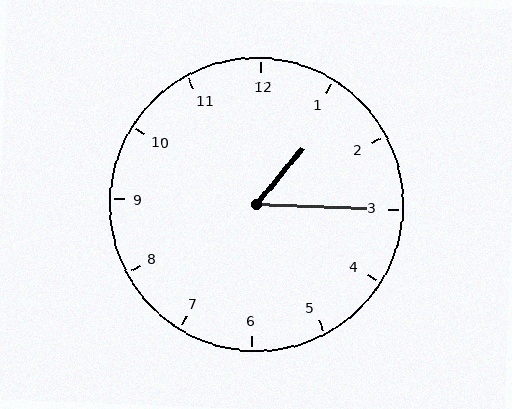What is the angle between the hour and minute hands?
Approximately 52 degrees.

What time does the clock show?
1:15.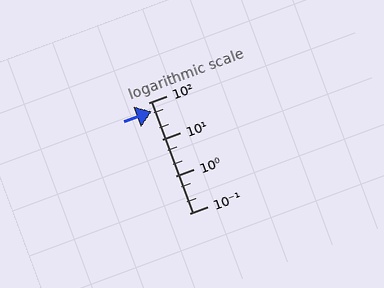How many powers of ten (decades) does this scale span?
The scale spans 3 decades, from 0.1 to 100.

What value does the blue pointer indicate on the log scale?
The pointer indicates approximately 57.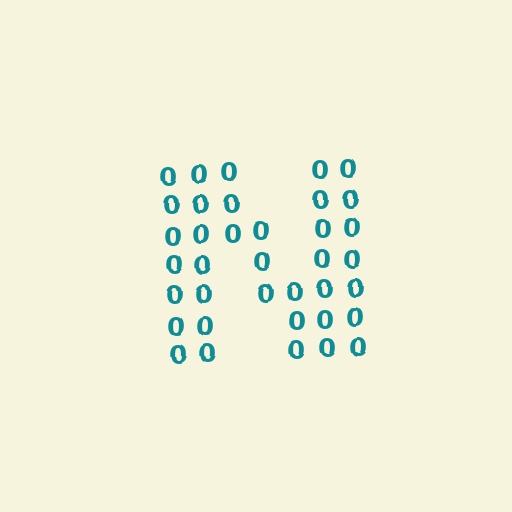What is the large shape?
The large shape is the letter N.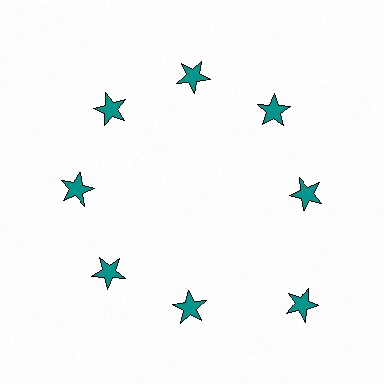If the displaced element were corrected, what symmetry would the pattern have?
It would have 8-fold rotational symmetry — the pattern would map onto itself every 45 degrees.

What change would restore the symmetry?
The symmetry would be restored by moving it inward, back onto the ring so that all 8 stars sit at equal angles and equal distance from the center.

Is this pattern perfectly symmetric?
No. The 8 teal stars are arranged in a ring, but one element near the 4 o'clock position is pushed outward from the center, breaking the 8-fold rotational symmetry.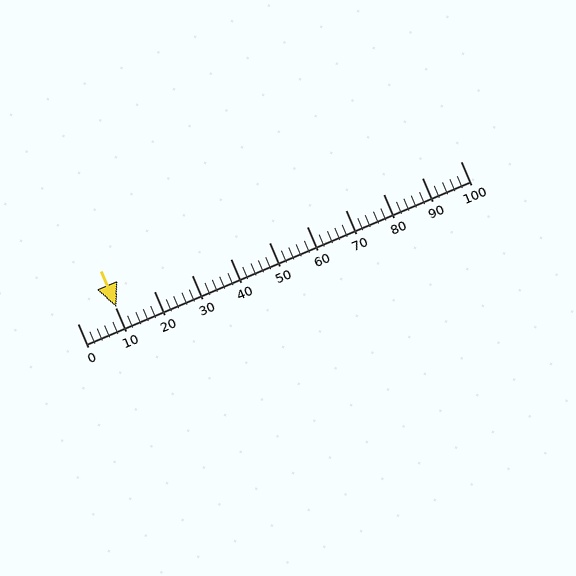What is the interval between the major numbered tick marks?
The major tick marks are spaced 10 units apart.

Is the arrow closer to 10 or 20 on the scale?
The arrow is closer to 10.